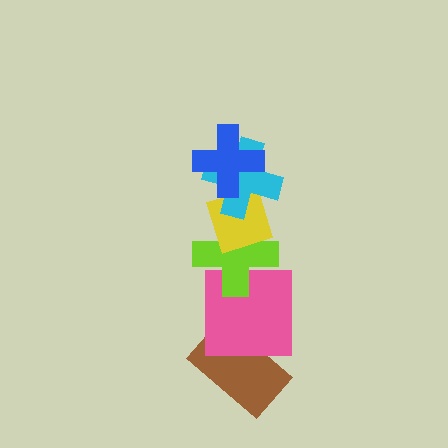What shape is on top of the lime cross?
The yellow diamond is on top of the lime cross.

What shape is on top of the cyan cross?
The blue cross is on top of the cyan cross.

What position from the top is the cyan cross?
The cyan cross is 2nd from the top.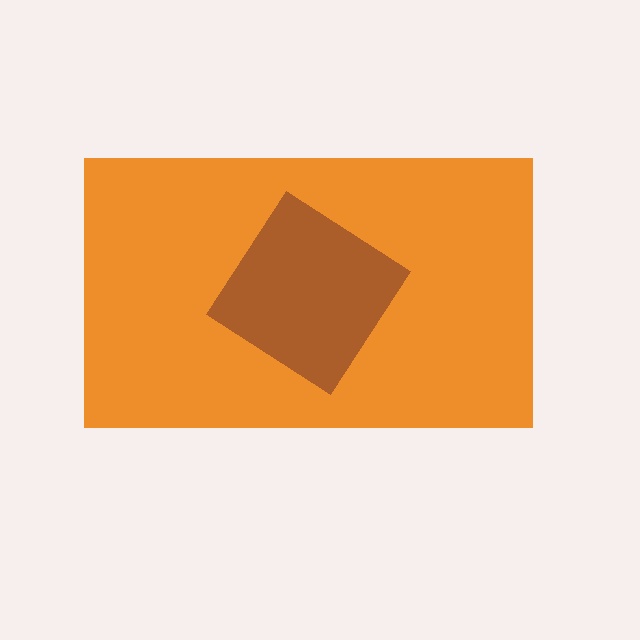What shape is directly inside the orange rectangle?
The brown diamond.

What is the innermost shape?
The brown diamond.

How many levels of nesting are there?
2.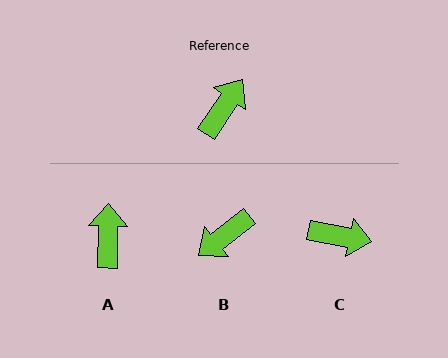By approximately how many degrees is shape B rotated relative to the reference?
Approximately 162 degrees counter-clockwise.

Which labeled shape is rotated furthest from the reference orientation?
B, about 162 degrees away.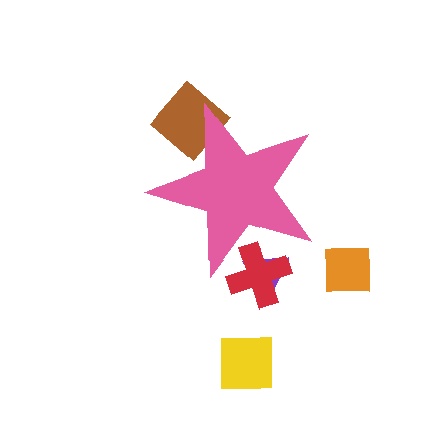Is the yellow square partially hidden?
No, the yellow square is fully visible.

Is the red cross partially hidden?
Yes, the red cross is partially hidden behind the pink star.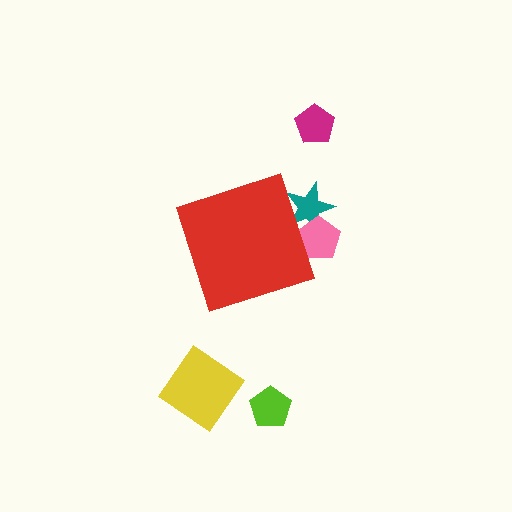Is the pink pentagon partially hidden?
Yes, the pink pentagon is partially hidden behind the red diamond.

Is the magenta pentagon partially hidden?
No, the magenta pentagon is fully visible.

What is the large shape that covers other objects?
A red diamond.